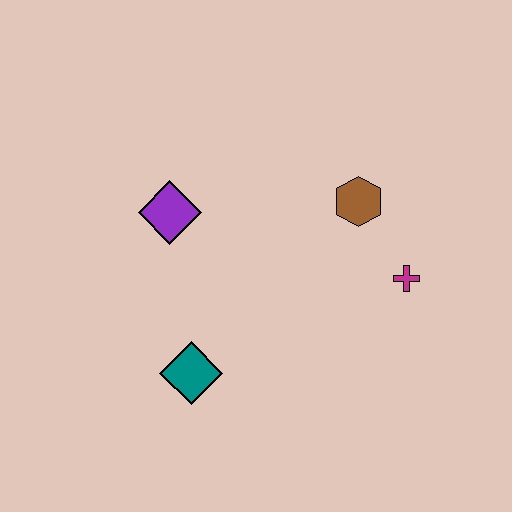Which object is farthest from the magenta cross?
The purple diamond is farthest from the magenta cross.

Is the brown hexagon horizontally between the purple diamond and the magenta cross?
Yes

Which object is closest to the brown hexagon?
The magenta cross is closest to the brown hexagon.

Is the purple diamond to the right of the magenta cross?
No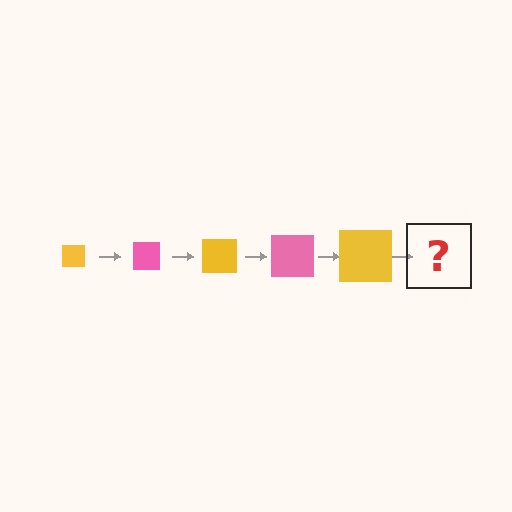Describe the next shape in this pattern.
It should be a pink square, larger than the previous one.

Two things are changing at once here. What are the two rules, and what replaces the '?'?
The two rules are that the square grows larger each step and the color cycles through yellow and pink. The '?' should be a pink square, larger than the previous one.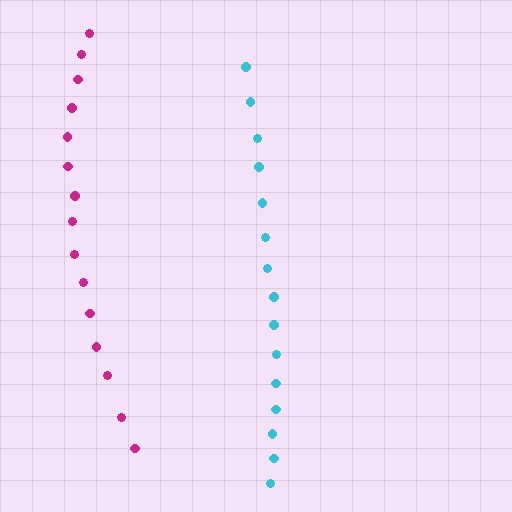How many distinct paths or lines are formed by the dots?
There are 2 distinct paths.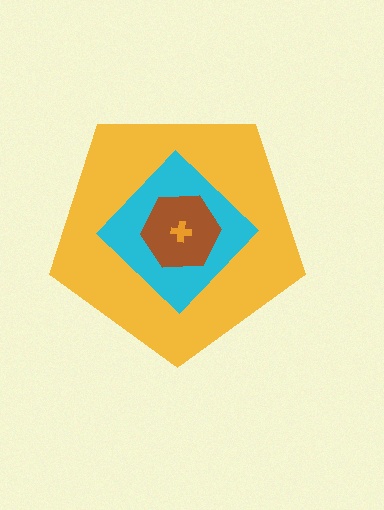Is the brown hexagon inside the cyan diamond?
Yes.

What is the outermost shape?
The yellow pentagon.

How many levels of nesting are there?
4.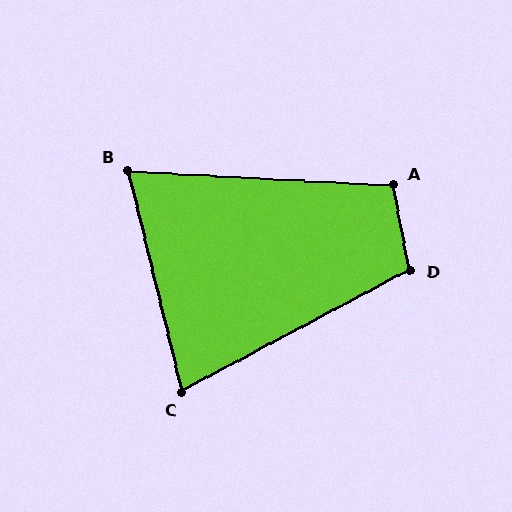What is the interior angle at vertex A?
Approximately 104 degrees (obtuse).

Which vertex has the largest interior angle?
D, at approximately 107 degrees.